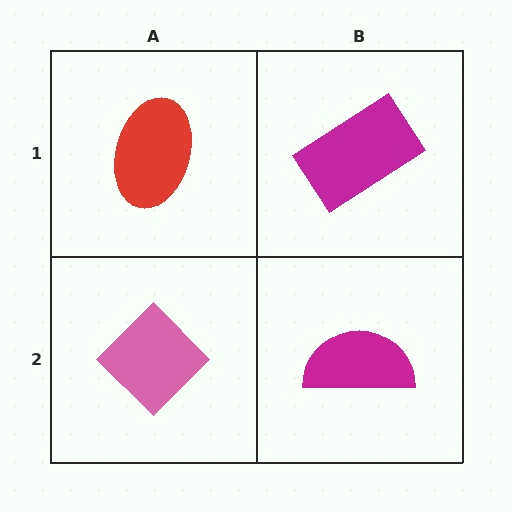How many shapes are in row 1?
2 shapes.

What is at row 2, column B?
A magenta semicircle.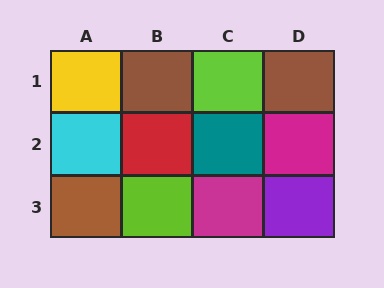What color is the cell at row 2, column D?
Magenta.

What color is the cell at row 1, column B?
Brown.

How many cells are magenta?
2 cells are magenta.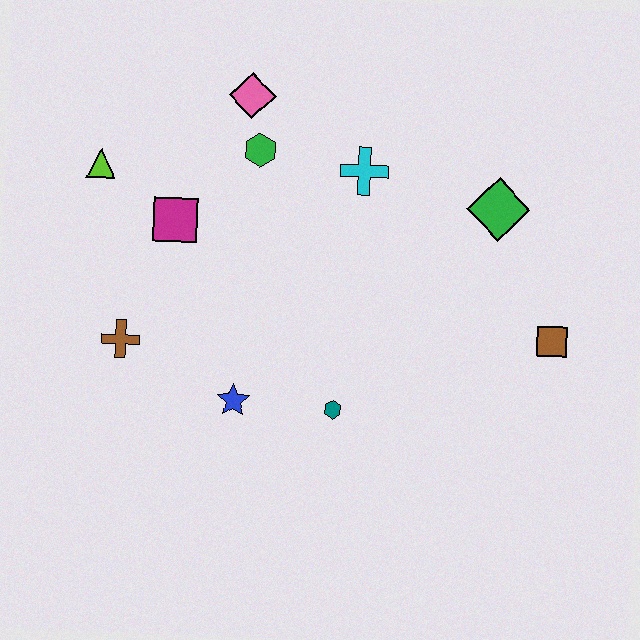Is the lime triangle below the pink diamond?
Yes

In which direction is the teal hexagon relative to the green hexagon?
The teal hexagon is below the green hexagon.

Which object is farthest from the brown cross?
The brown square is farthest from the brown cross.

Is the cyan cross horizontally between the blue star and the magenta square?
No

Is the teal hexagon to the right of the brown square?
No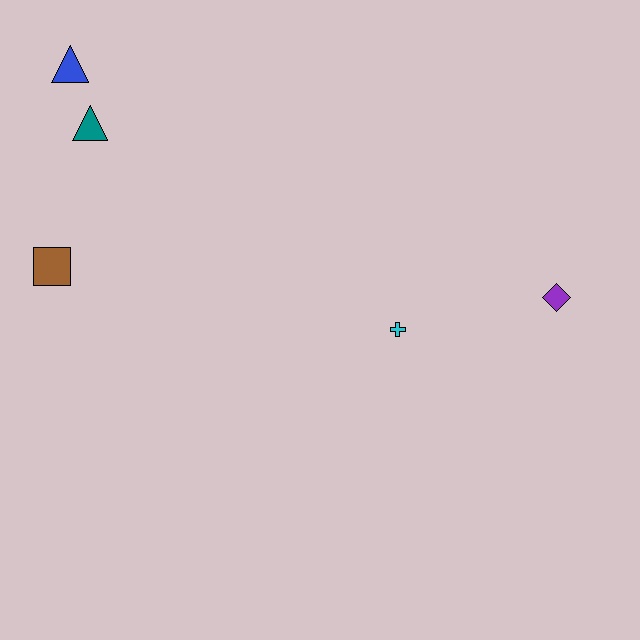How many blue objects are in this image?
There is 1 blue object.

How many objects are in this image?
There are 5 objects.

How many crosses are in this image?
There is 1 cross.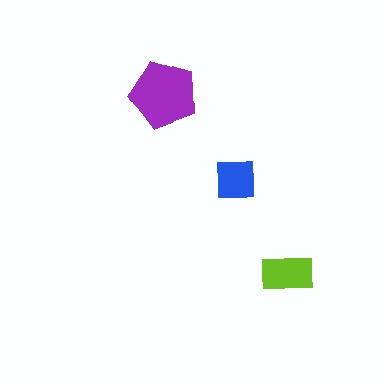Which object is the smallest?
The blue square.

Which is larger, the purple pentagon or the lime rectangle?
The purple pentagon.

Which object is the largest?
The purple pentagon.